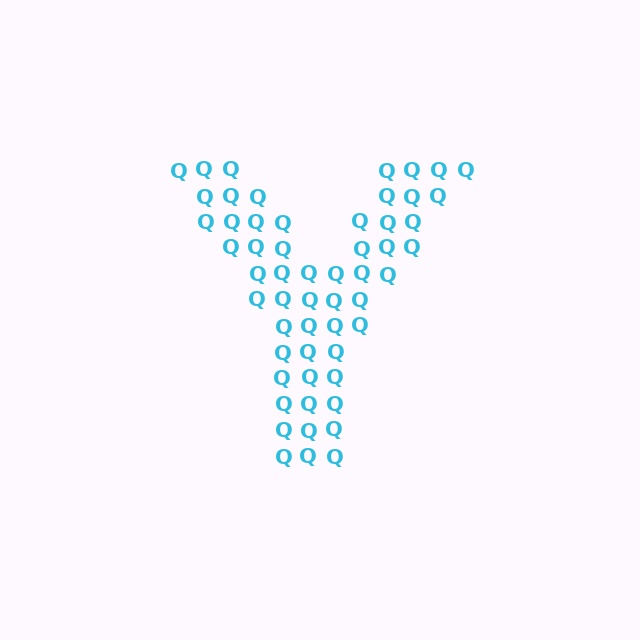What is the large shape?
The large shape is the letter Y.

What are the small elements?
The small elements are letter Q's.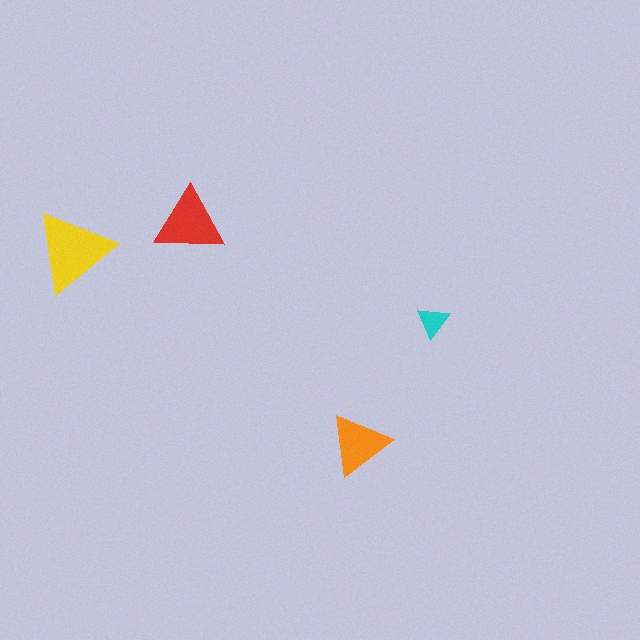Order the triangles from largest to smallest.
the yellow one, the red one, the orange one, the cyan one.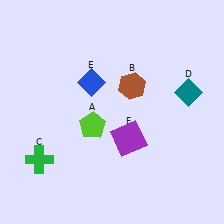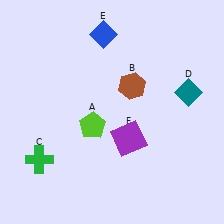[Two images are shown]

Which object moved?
The blue diamond (E) moved up.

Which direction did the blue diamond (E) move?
The blue diamond (E) moved up.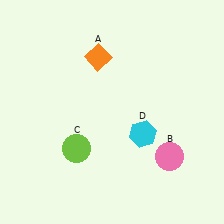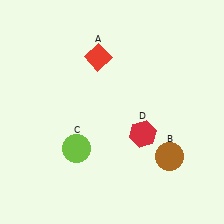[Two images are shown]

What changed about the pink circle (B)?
In Image 1, B is pink. In Image 2, it changed to brown.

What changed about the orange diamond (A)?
In Image 1, A is orange. In Image 2, it changed to red.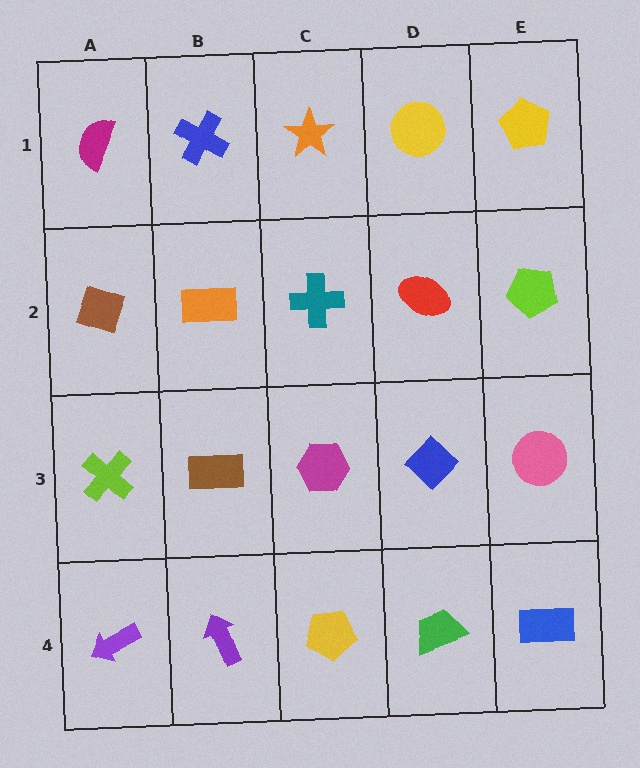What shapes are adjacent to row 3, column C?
A teal cross (row 2, column C), a yellow pentagon (row 4, column C), a brown rectangle (row 3, column B), a blue diamond (row 3, column D).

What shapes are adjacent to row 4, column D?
A blue diamond (row 3, column D), a yellow pentagon (row 4, column C), a blue rectangle (row 4, column E).